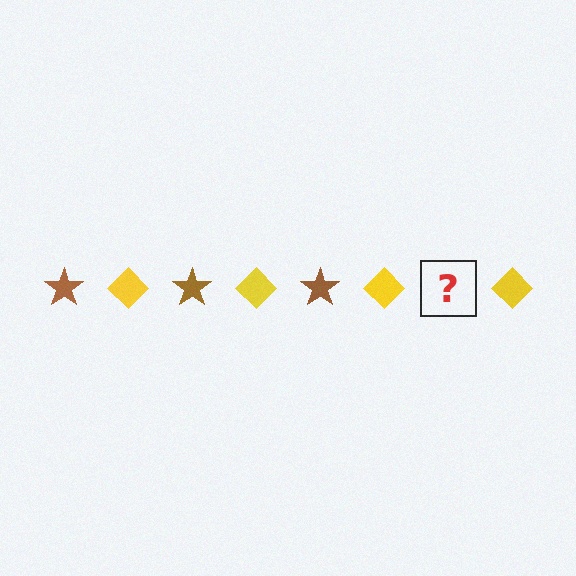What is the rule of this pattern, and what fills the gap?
The rule is that the pattern alternates between brown star and yellow diamond. The gap should be filled with a brown star.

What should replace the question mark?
The question mark should be replaced with a brown star.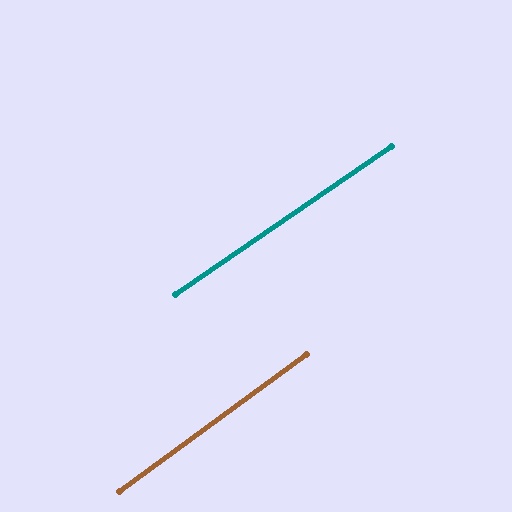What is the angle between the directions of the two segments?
Approximately 2 degrees.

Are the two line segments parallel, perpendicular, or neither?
Parallel — their directions differ by only 1.6°.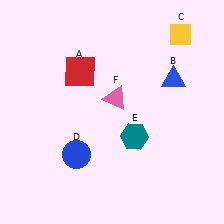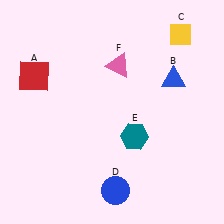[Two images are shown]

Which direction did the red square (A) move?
The red square (A) moved left.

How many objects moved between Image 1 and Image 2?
3 objects moved between the two images.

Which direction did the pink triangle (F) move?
The pink triangle (F) moved up.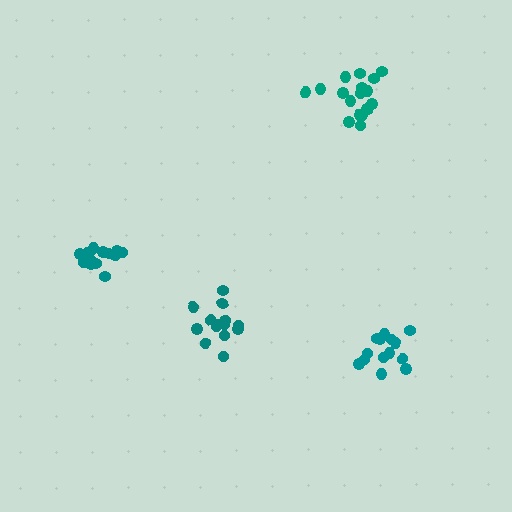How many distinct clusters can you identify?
There are 4 distinct clusters.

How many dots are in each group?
Group 1: 15 dots, Group 2: 14 dots, Group 3: 18 dots, Group 4: 15 dots (62 total).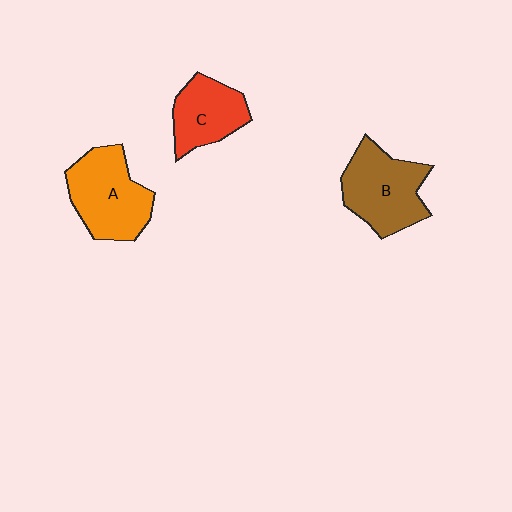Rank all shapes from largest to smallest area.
From largest to smallest: A (orange), B (brown), C (red).